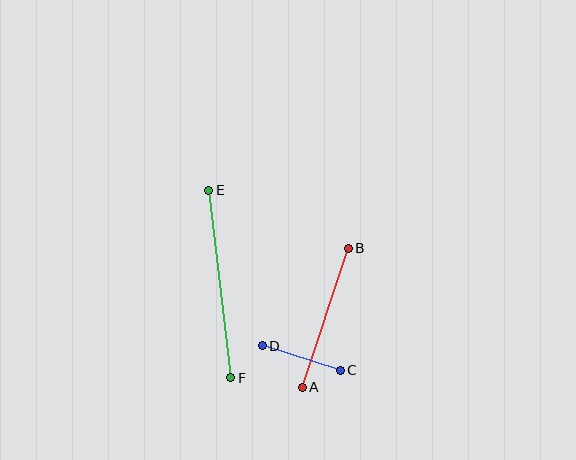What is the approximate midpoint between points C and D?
The midpoint is at approximately (301, 358) pixels.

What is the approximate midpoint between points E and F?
The midpoint is at approximately (220, 284) pixels.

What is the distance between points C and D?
The distance is approximately 82 pixels.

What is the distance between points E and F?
The distance is approximately 189 pixels.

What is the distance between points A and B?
The distance is approximately 146 pixels.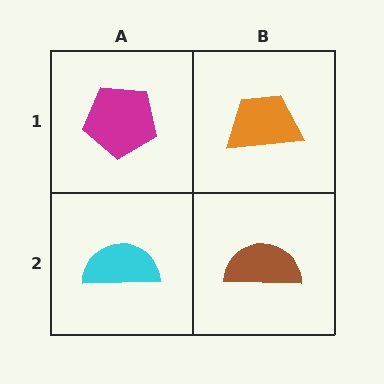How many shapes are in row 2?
2 shapes.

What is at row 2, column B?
A brown semicircle.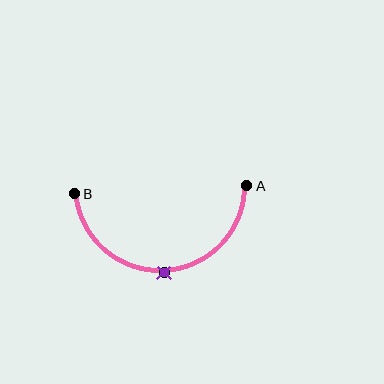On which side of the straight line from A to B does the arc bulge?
The arc bulges below the straight line connecting A and B.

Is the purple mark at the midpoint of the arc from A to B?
Yes. The purple mark lies on the arc at equal arc-length from both A and B — it is the arc midpoint.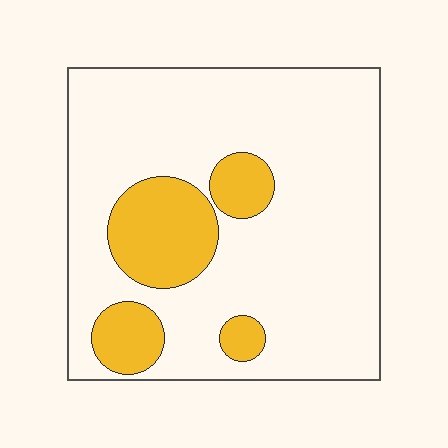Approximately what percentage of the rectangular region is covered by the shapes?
Approximately 20%.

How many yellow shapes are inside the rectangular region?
4.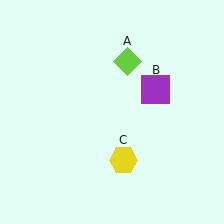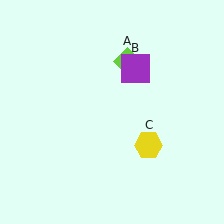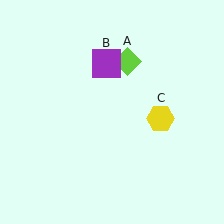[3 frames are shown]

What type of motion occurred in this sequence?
The purple square (object B), yellow hexagon (object C) rotated counterclockwise around the center of the scene.